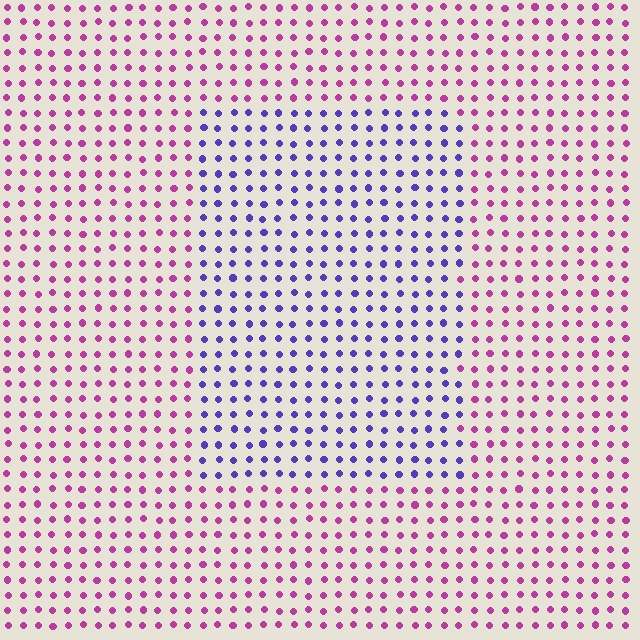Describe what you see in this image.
The image is filled with small magenta elements in a uniform arrangement. A rectangle-shaped region is visible where the elements are tinted to a slightly different hue, forming a subtle color boundary.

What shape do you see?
I see a rectangle.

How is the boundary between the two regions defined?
The boundary is defined purely by a slight shift in hue (about 62 degrees). Spacing, size, and orientation are identical on both sides.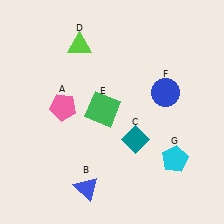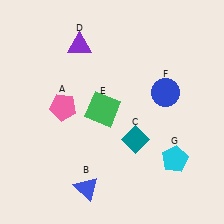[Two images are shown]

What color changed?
The triangle (D) changed from lime in Image 1 to purple in Image 2.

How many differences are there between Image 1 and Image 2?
There is 1 difference between the two images.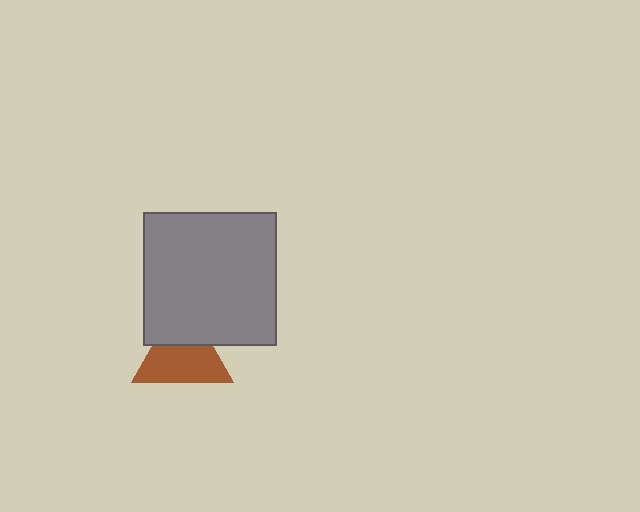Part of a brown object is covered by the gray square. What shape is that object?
It is a triangle.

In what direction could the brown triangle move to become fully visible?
The brown triangle could move down. That would shift it out from behind the gray square entirely.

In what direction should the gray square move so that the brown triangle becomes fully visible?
The gray square should move up. That is the shortest direction to clear the overlap and leave the brown triangle fully visible.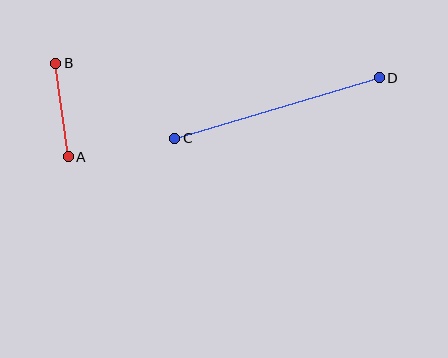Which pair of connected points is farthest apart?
Points C and D are farthest apart.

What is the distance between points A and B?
The distance is approximately 94 pixels.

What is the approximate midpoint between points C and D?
The midpoint is at approximately (277, 108) pixels.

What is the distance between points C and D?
The distance is approximately 213 pixels.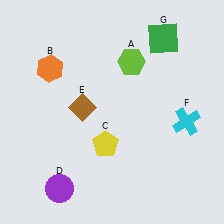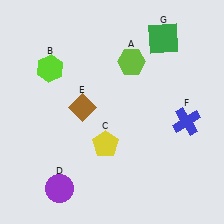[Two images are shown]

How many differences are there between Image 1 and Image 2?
There are 2 differences between the two images.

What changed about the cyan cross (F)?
In Image 1, F is cyan. In Image 2, it changed to blue.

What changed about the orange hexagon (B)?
In Image 1, B is orange. In Image 2, it changed to lime.